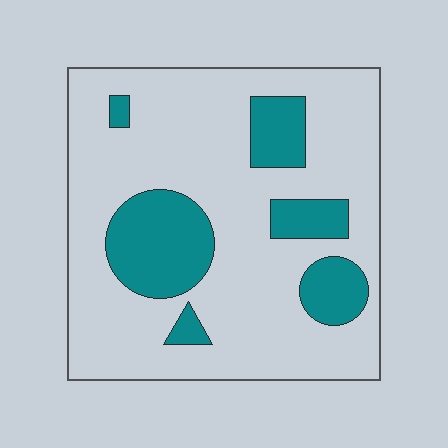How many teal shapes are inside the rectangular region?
6.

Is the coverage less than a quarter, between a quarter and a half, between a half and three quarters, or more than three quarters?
Less than a quarter.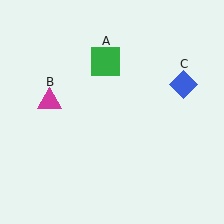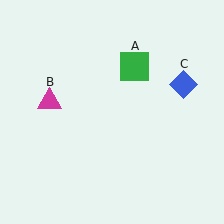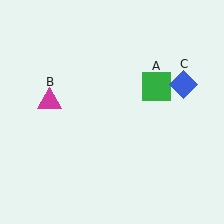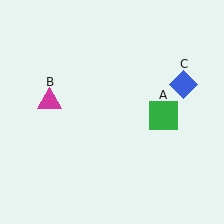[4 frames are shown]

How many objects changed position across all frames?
1 object changed position: green square (object A).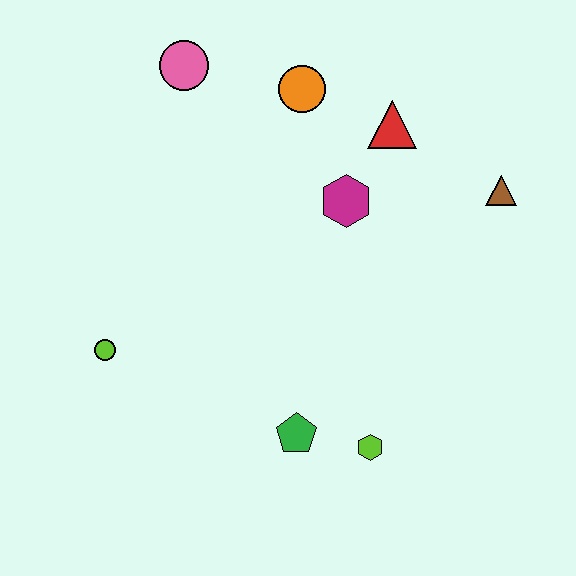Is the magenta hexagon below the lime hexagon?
No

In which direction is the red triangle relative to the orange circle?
The red triangle is to the right of the orange circle.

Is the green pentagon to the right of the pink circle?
Yes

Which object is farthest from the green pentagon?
The pink circle is farthest from the green pentagon.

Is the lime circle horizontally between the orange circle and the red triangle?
No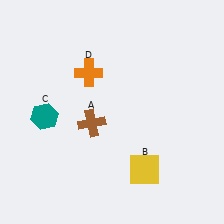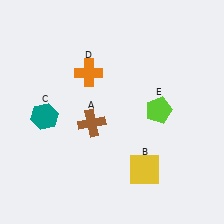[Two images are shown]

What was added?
A lime pentagon (E) was added in Image 2.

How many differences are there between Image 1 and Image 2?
There is 1 difference between the two images.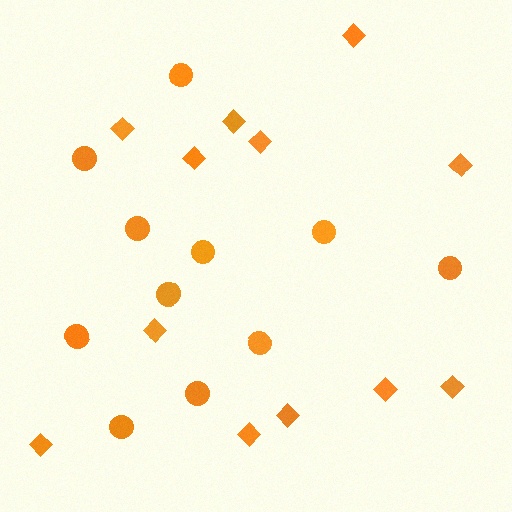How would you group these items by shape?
There are 2 groups: one group of circles (11) and one group of diamonds (12).